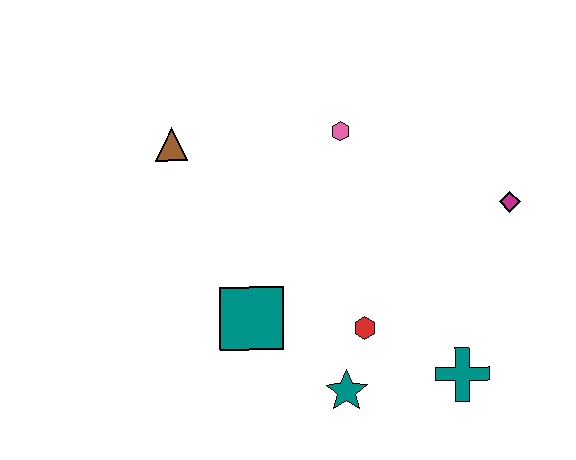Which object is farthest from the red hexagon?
The brown triangle is farthest from the red hexagon.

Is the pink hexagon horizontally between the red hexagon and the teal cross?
No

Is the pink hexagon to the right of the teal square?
Yes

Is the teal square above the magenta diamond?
No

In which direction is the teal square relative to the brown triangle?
The teal square is below the brown triangle.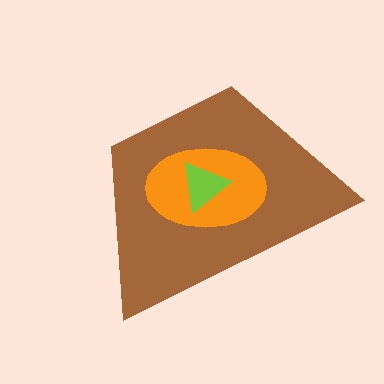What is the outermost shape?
The brown trapezoid.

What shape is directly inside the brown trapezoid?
The orange ellipse.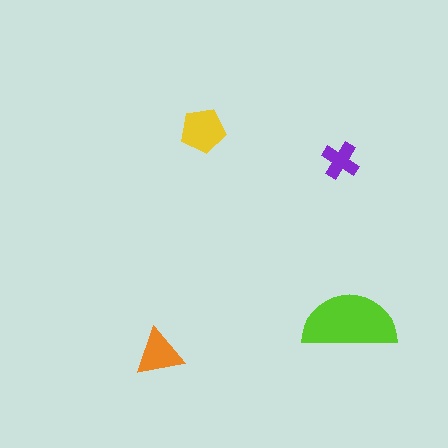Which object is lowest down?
The orange triangle is bottommost.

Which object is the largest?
The lime semicircle.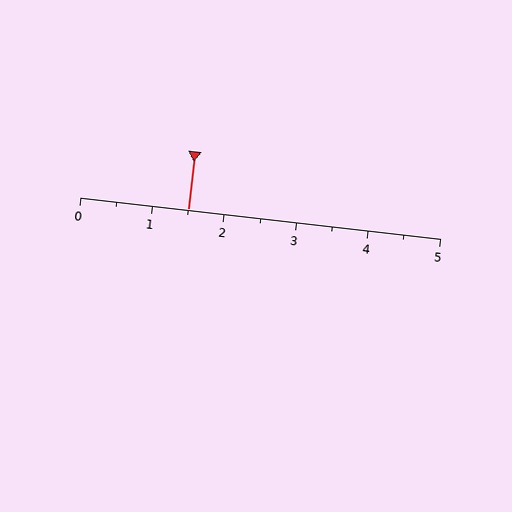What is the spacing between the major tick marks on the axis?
The major ticks are spaced 1 apart.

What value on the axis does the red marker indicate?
The marker indicates approximately 1.5.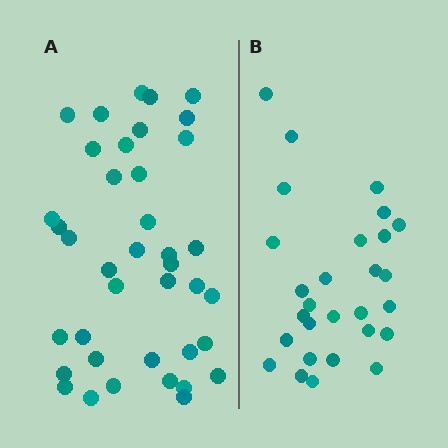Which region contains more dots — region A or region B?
Region A (the left region) has more dots.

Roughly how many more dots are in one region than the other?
Region A has roughly 12 or so more dots than region B.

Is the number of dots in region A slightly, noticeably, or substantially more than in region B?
Region A has noticeably more, but not dramatically so. The ratio is roughly 1.4 to 1.